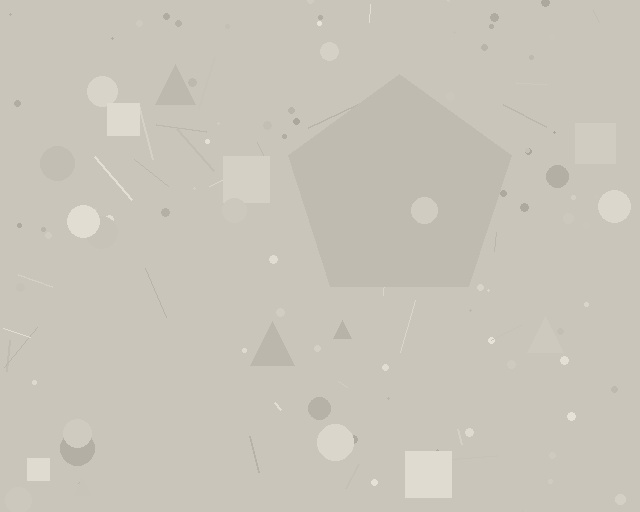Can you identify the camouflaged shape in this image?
The camouflaged shape is a pentagon.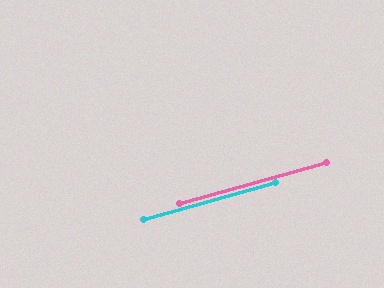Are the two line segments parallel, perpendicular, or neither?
Parallel — their directions differ by only 0.2°.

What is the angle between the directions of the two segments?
Approximately 0 degrees.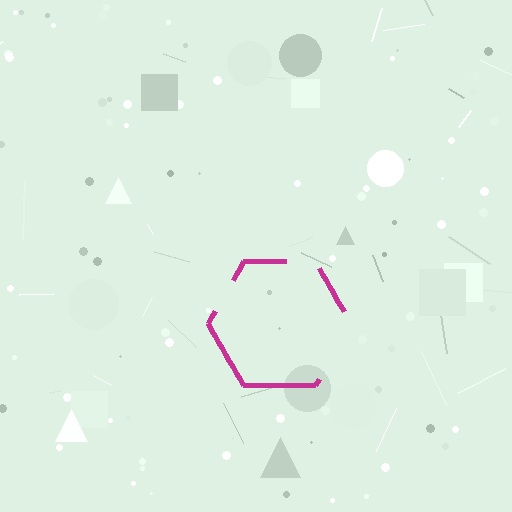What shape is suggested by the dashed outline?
The dashed outline suggests a hexagon.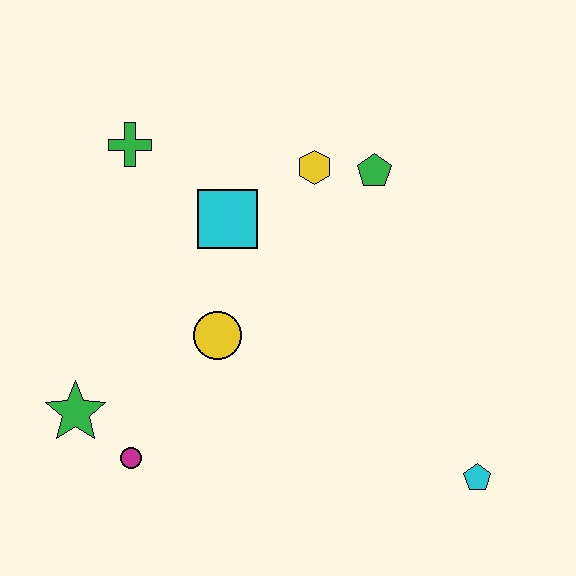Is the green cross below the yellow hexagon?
No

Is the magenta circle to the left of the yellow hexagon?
Yes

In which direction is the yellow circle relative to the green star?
The yellow circle is to the right of the green star.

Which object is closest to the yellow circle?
The cyan square is closest to the yellow circle.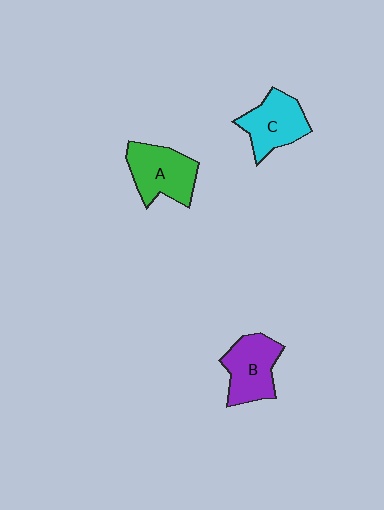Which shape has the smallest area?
Shape C (cyan).